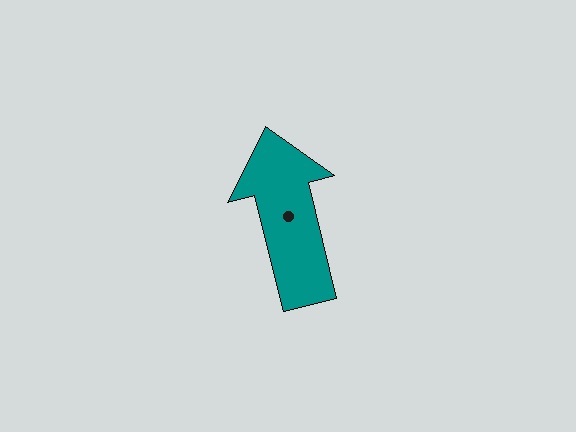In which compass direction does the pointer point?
North.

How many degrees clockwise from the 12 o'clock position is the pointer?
Approximately 346 degrees.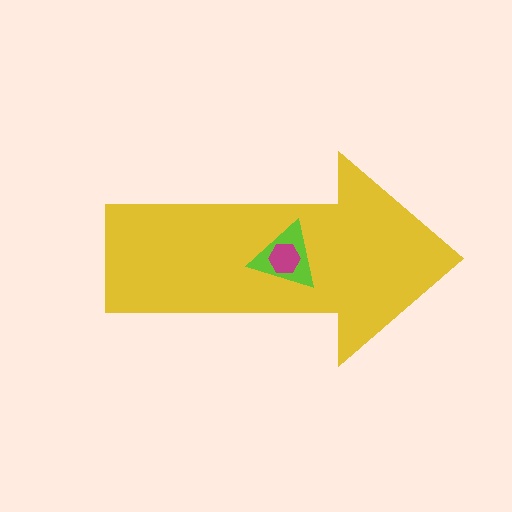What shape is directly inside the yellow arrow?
The lime triangle.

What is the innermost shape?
The magenta hexagon.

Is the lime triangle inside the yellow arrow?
Yes.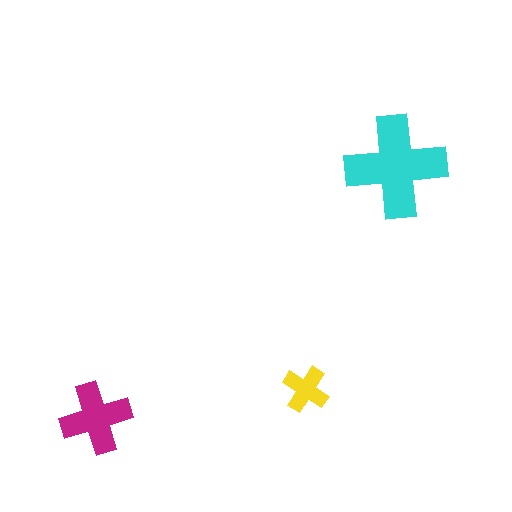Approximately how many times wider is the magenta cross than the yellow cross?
About 1.5 times wider.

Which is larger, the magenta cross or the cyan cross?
The cyan one.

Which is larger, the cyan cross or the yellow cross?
The cyan one.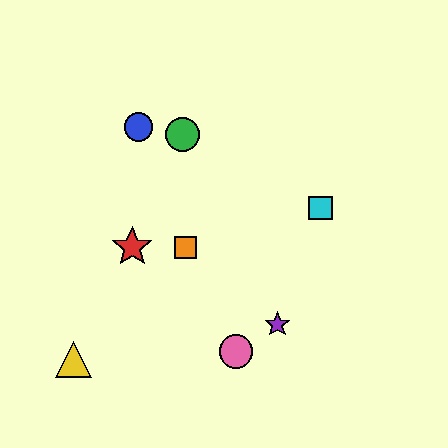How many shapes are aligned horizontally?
2 shapes (the red star, the orange square) are aligned horizontally.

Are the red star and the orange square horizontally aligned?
Yes, both are at y≈247.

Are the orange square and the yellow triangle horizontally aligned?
No, the orange square is at y≈247 and the yellow triangle is at y≈359.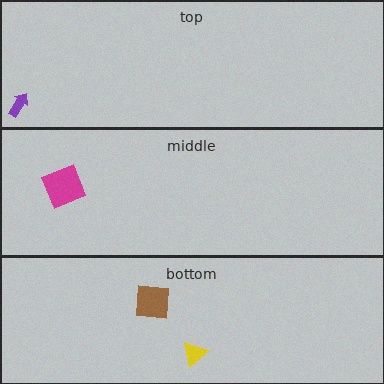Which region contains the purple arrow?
The top region.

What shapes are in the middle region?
The magenta square.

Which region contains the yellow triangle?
The bottom region.